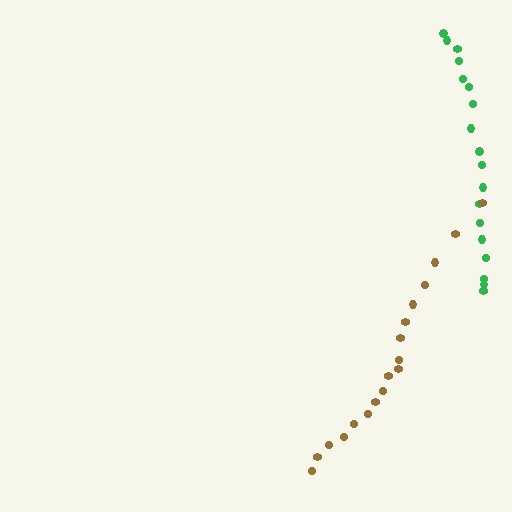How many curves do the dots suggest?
There are 2 distinct paths.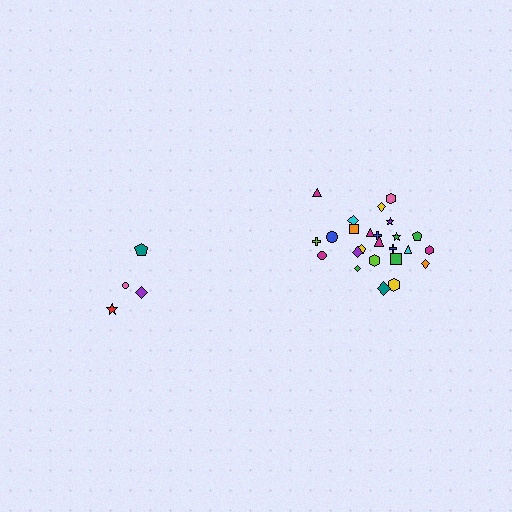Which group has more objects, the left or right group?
The right group.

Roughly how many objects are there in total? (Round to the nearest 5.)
Roughly 30 objects in total.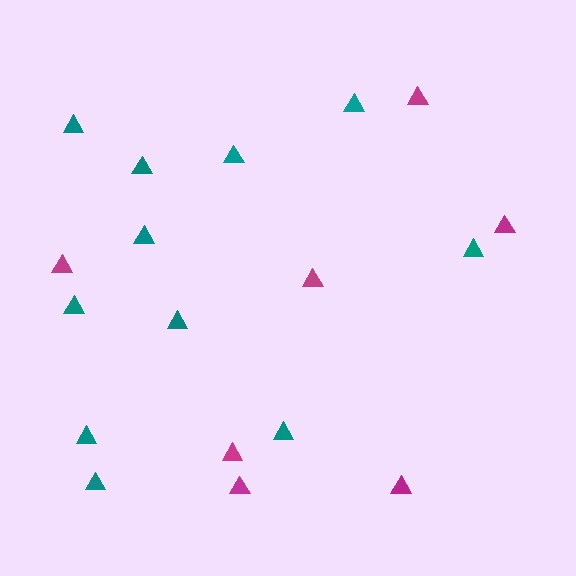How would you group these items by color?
There are 2 groups: one group of magenta triangles (7) and one group of teal triangles (11).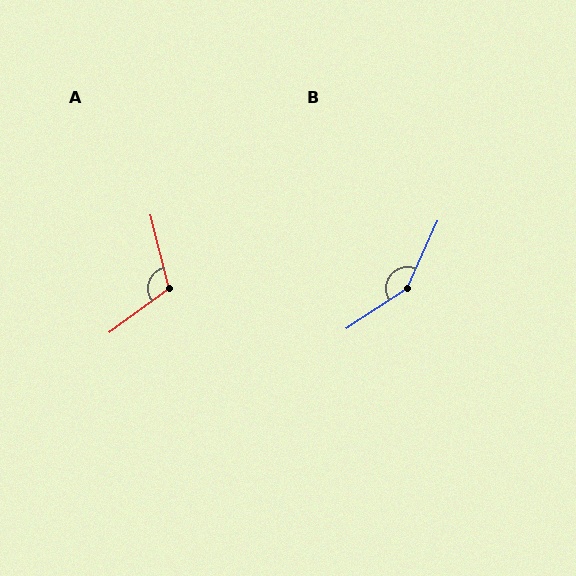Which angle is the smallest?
A, at approximately 112 degrees.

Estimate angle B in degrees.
Approximately 148 degrees.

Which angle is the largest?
B, at approximately 148 degrees.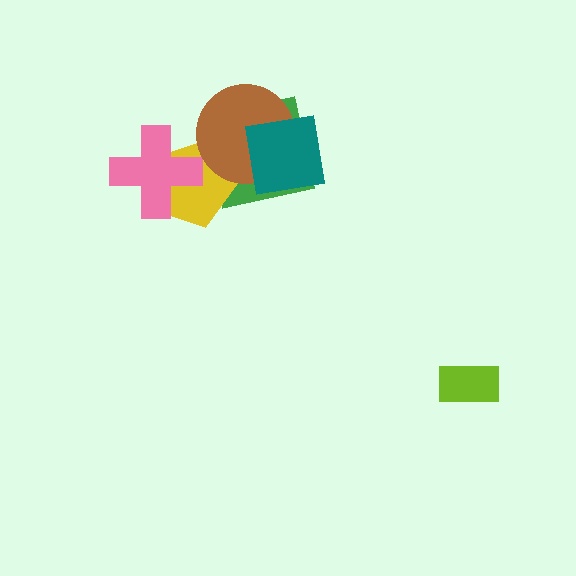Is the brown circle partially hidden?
Yes, it is partially covered by another shape.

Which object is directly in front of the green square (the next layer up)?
The yellow pentagon is directly in front of the green square.